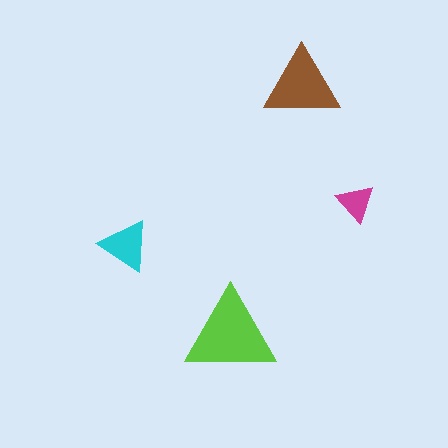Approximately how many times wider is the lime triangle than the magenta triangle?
About 2.5 times wider.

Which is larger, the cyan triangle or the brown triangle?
The brown one.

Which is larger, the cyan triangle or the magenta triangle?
The cyan one.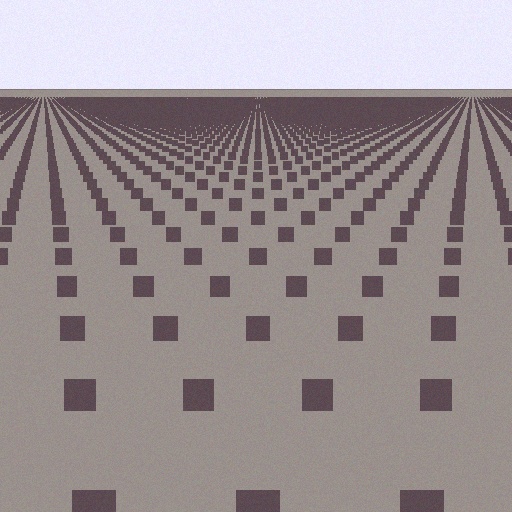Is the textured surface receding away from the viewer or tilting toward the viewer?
The surface is receding away from the viewer. Texture elements get smaller and denser toward the top.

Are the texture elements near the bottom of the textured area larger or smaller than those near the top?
Larger. Near the bottom, elements are closer to the viewer and appear at a bigger on-screen size.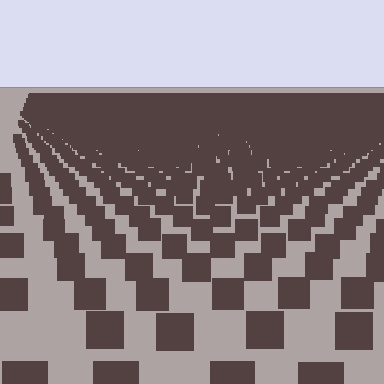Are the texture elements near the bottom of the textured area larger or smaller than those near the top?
Larger. Near the bottom, elements are closer to the viewer and appear at a bigger on-screen size.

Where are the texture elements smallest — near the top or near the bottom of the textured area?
Near the top.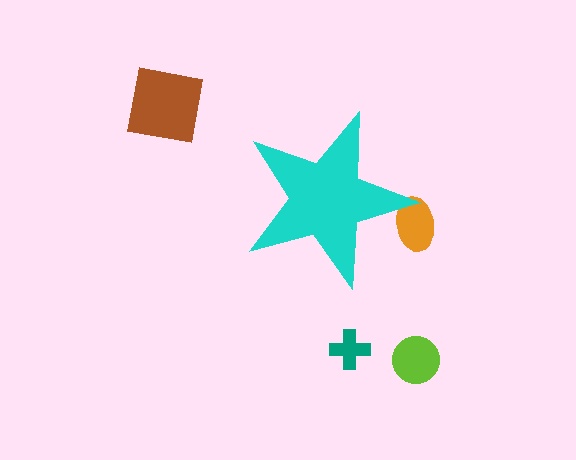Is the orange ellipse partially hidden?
Yes, the orange ellipse is partially hidden behind the cyan star.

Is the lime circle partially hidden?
No, the lime circle is fully visible.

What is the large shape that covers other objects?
A cyan star.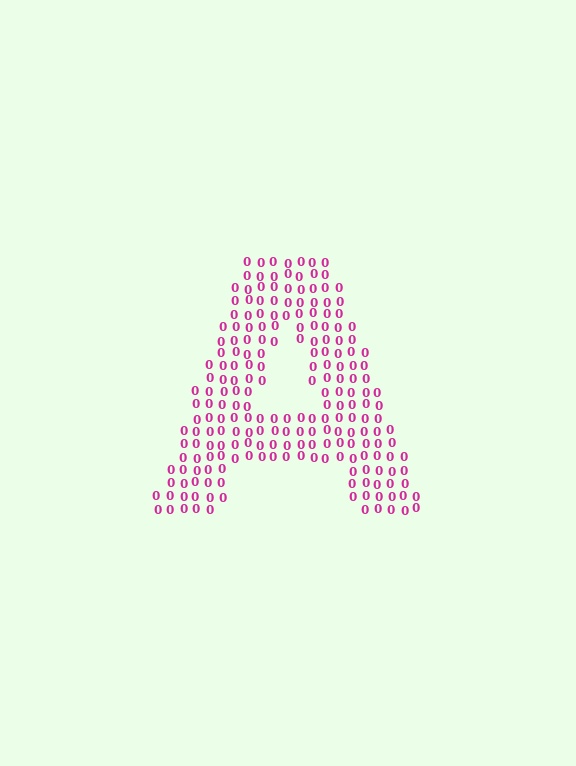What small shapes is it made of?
It is made of small digit 0's.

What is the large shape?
The large shape is the letter A.